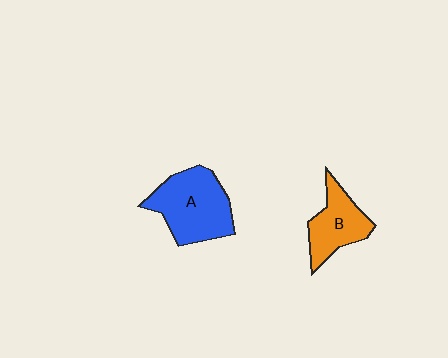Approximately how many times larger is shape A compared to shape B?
Approximately 1.5 times.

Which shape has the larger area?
Shape A (blue).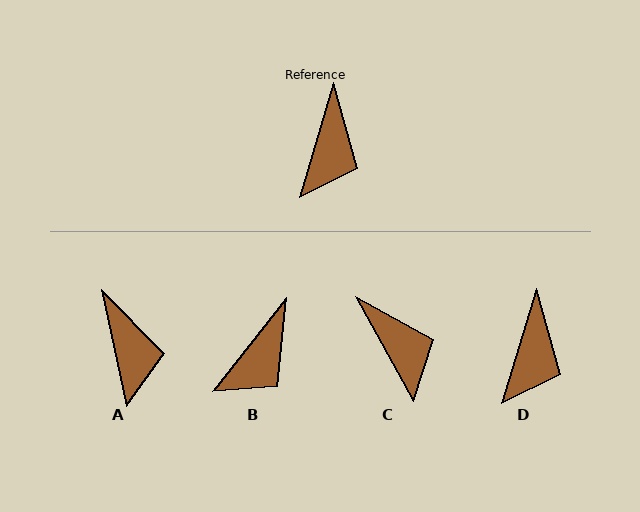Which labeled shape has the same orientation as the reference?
D.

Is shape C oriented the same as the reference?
No, it is off by about 46 degrees.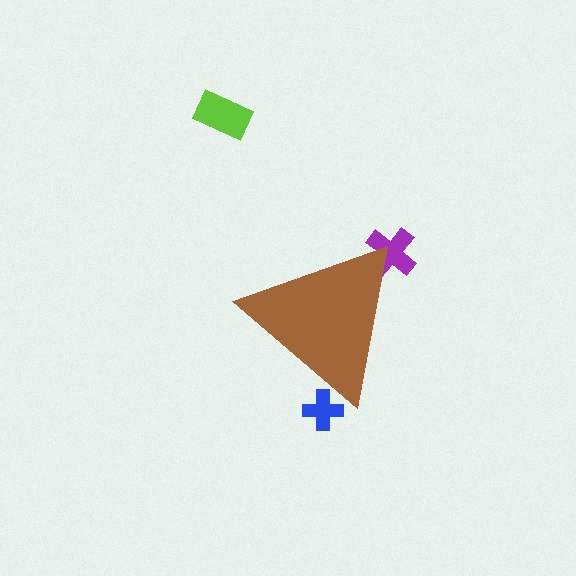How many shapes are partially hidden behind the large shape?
2 shapes are partially hidden.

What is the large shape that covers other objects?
A brown triangle.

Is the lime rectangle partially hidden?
No, the lime rectangle is fully visible.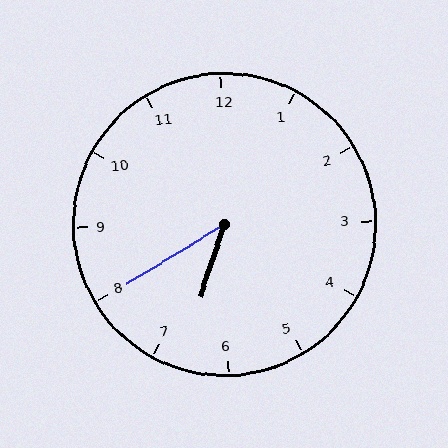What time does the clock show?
6:40.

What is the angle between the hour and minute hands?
Approximately 40 degrees.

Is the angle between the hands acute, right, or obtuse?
It is acute.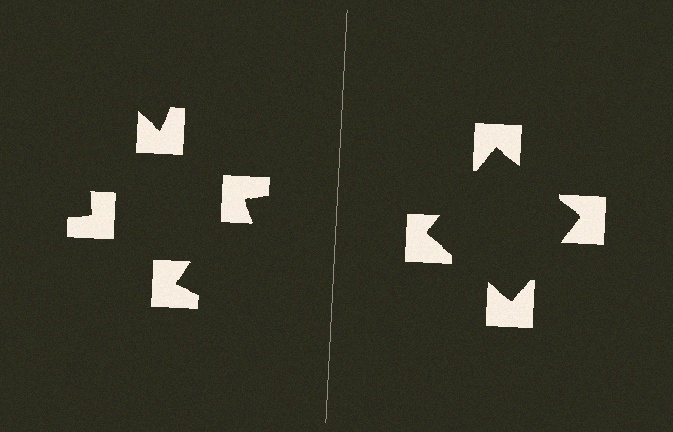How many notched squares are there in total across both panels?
8 — 4 on each side.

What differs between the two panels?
The notched squares are positioned identically on both sides; only the wedge orientations differ. On the right they align to a square; on the left they are misaligned.